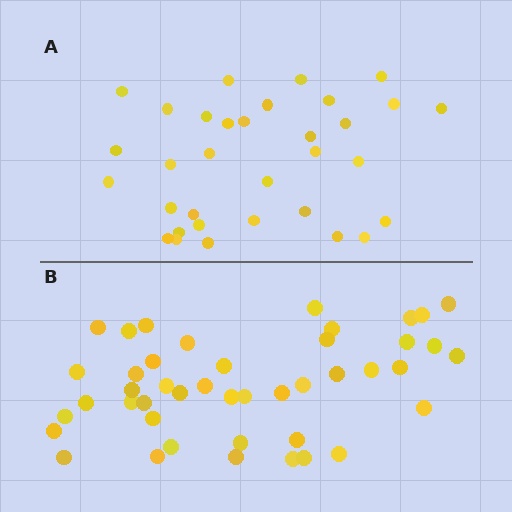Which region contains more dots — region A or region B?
Region B (the bottom region) has more dots.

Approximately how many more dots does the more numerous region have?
Region B has roughly 12 or so more dots than region A.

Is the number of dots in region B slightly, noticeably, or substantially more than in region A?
Region B has noticeably more, but not dramatically so. The ratio is roughly 1.3 to 1.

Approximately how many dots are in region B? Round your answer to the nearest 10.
About 40 dots. (The exact count is 44, which rounds to 40.)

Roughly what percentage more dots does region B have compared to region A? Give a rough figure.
About 35% more.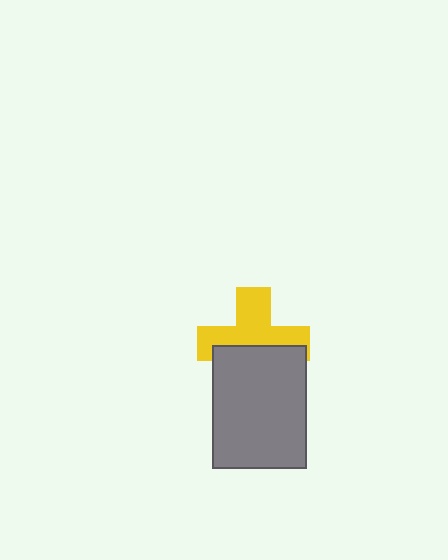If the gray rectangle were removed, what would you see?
You would see the complete yellow cross.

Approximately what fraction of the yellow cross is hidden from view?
Roughly 43% of the yellow cross is hidden behind the gray rectangle.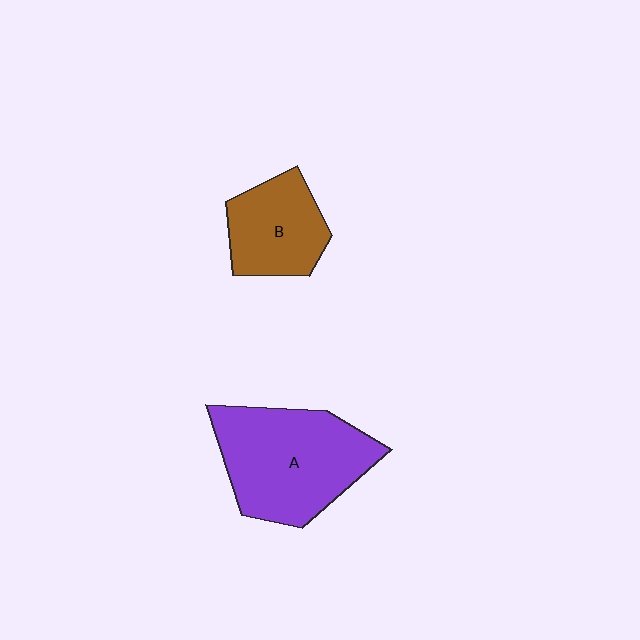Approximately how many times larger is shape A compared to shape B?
Approximately 1.7 times.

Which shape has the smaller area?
Shape B (brown).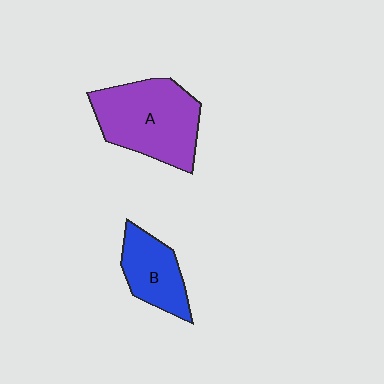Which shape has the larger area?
Shape A (purple).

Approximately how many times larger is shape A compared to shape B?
Approximately 1.8 times.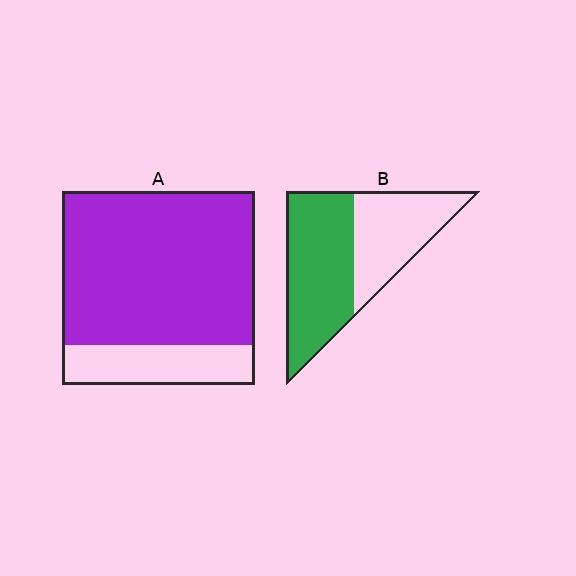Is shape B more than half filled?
Yes.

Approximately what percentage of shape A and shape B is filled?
A is approximately 80% and B is approximately 60%.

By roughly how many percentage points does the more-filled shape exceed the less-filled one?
By roughly 20 percentage points (A over B).